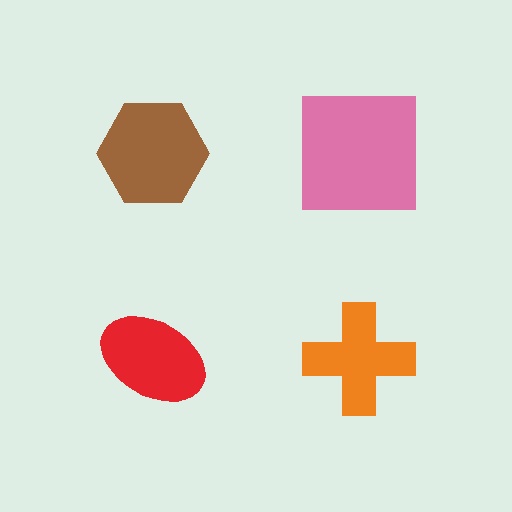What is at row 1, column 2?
A pink square.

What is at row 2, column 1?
A red ellipse.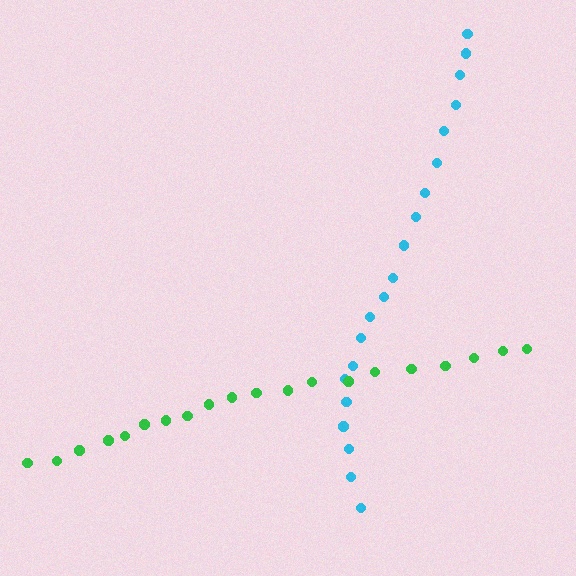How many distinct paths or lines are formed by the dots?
There are 2 distinct paths.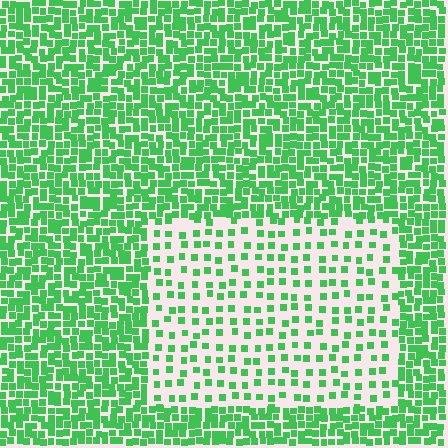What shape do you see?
I see a rectangle.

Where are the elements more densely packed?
The elements are more densely packed outside the rectangle boundary.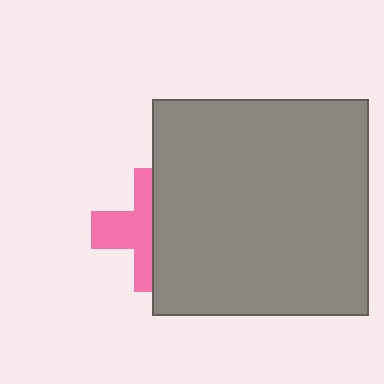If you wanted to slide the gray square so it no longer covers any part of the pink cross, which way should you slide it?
Slide it right — that is the most direct way to separate the two shapes.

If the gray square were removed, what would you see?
You would see the complete pink cross.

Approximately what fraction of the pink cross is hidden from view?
Roughly 52% of the pink cross is hidden behind the gray square.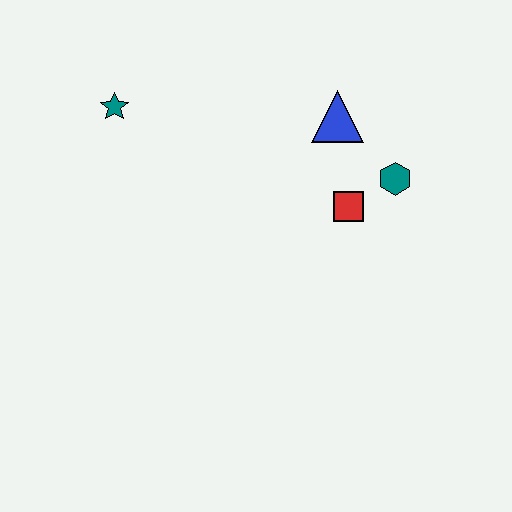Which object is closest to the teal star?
The blue triangle is closest to the teal star.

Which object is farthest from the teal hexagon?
The teal star is farthest from the teal hexagon.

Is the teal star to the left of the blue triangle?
Yes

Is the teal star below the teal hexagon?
No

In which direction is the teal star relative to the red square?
The teal star is to the left of the red square.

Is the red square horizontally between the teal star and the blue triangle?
No